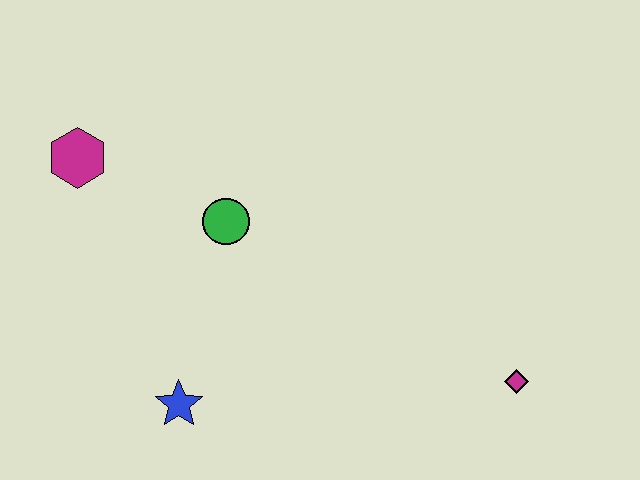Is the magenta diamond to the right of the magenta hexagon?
Yes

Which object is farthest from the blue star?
The magenta diamond is farthest from the blue star.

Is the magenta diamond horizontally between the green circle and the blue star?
No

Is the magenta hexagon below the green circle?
No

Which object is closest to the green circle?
The magenta hexagon is closest to the green circle.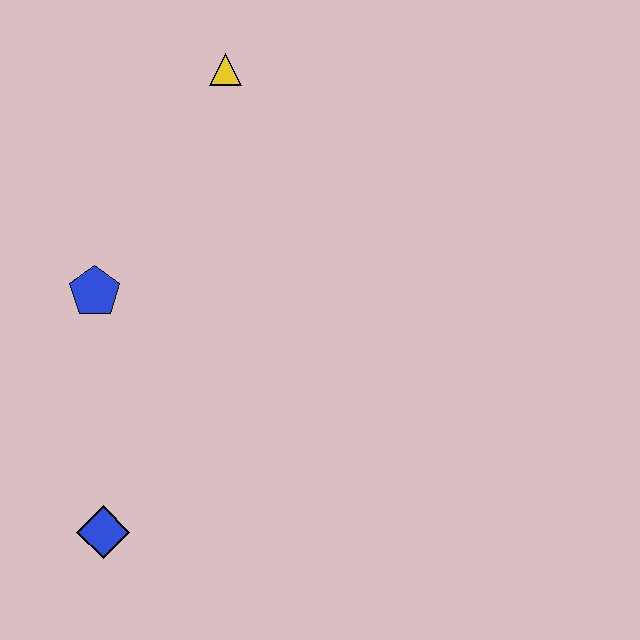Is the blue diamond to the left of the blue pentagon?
No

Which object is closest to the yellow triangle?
The blue pentagon is closest to the yellow triangle.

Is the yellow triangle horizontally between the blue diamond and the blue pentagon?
No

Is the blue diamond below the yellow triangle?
Yes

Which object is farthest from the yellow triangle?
The blue diamond is farthest from the yellow triangle.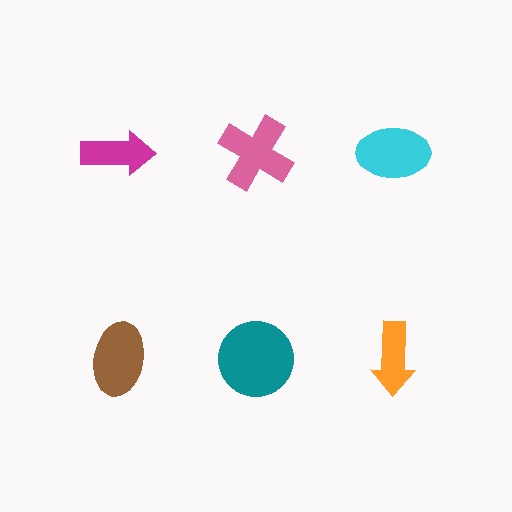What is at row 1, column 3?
A cyan ellipse.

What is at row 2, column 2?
A teal circle.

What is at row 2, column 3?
An orange arrow.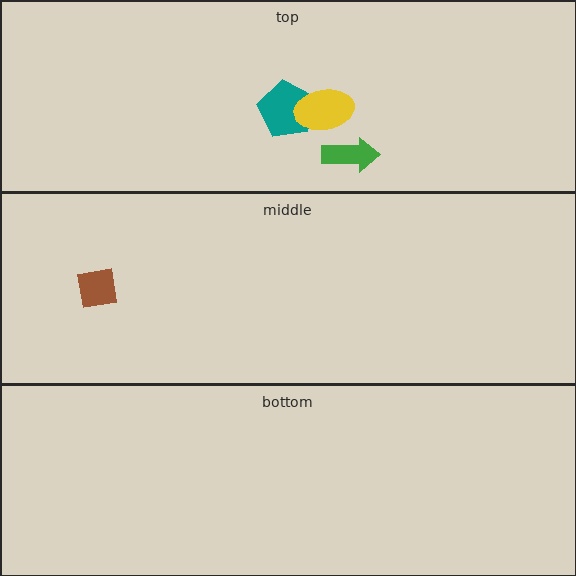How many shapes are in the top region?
3.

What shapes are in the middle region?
The brown square.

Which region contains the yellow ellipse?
The top region.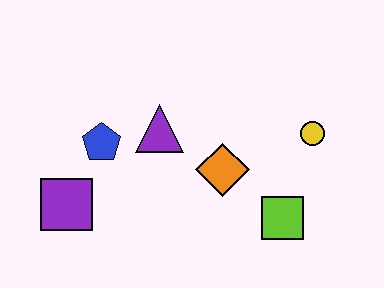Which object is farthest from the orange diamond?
The purple square is farthest from the orange diamond.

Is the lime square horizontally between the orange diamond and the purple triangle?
No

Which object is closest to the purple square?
The blue pentagon is closest to the purple square.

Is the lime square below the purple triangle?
Yes